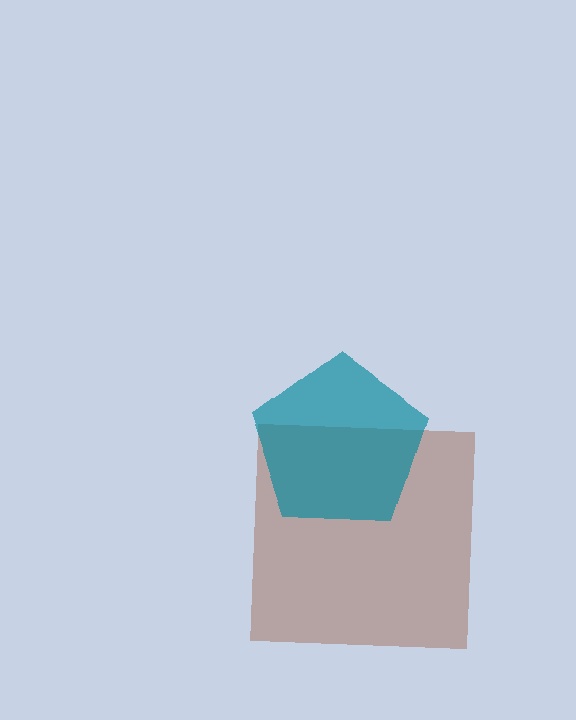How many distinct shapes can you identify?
There are 2 distinct shapes: a brown square, a teal pentagon.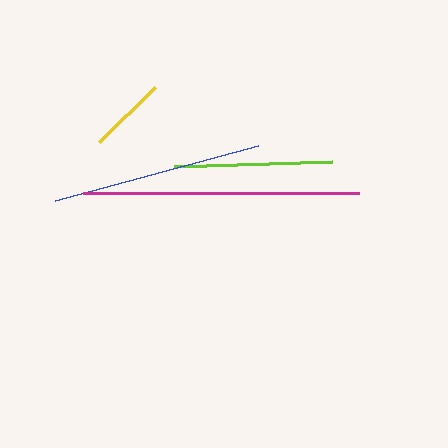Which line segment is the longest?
The magenta line is the longest at approximately 276 pixels.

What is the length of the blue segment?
The blue segment is approximately 210 pixels long.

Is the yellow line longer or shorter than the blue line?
The blue line is longer than the yellow line.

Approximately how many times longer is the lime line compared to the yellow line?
The lime line is approximately 2.0 times the length of the yellow line.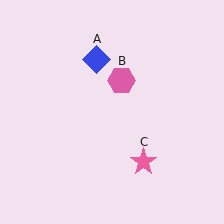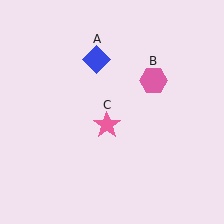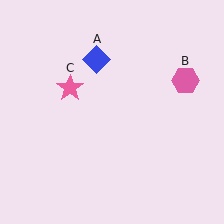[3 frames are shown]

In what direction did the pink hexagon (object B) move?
The pink hexagon (object B) moved right.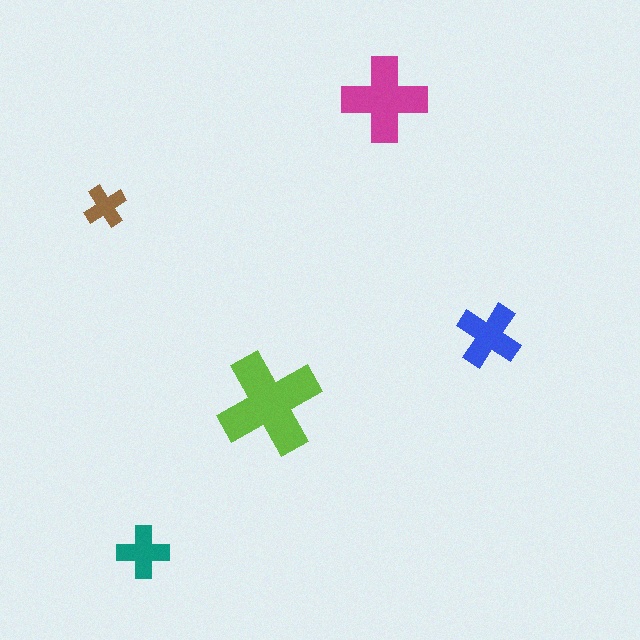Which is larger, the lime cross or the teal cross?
The lime one.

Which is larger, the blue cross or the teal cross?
The blue one.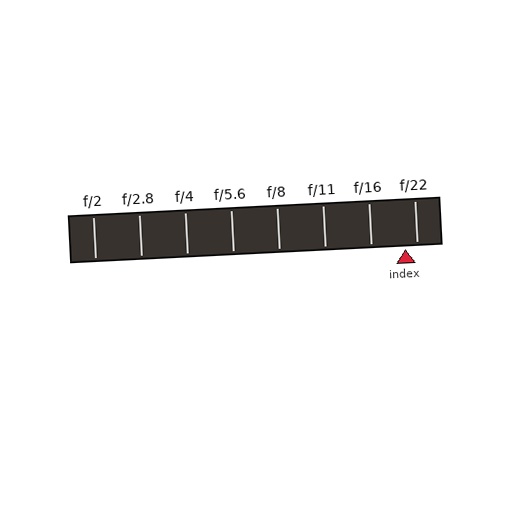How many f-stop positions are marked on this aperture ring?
There are 8 f-stop positions marked.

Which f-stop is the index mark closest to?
The index mark is closest to f/22.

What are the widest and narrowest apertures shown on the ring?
The widest aperture shown is f/2 and the narrowest is f/22.